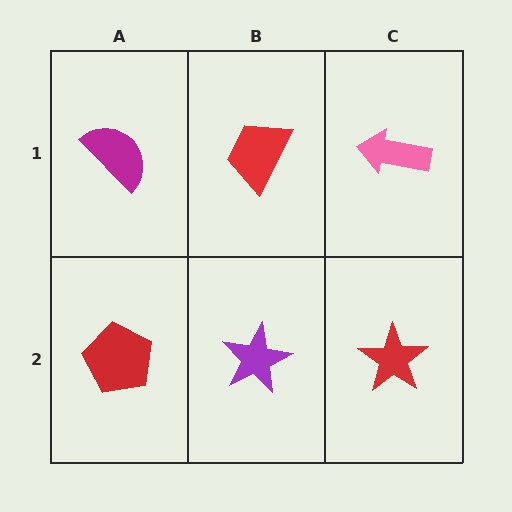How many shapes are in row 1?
3 shapes.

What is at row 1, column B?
A red trapezoid.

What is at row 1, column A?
A magenta semicircle.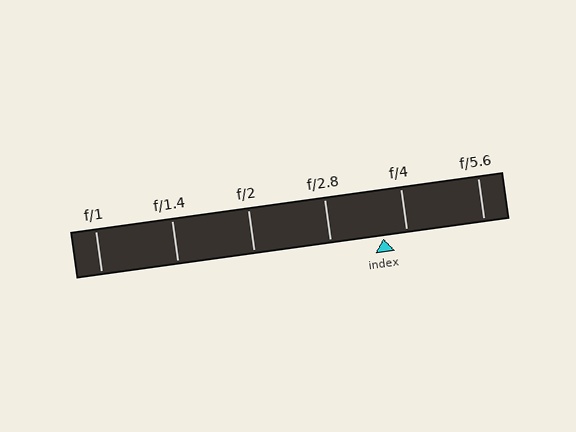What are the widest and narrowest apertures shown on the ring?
The widest aperture shown is f/1 and the narrowest is f/5.6.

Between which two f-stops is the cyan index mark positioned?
The index mark is between f/2.8 and f/4.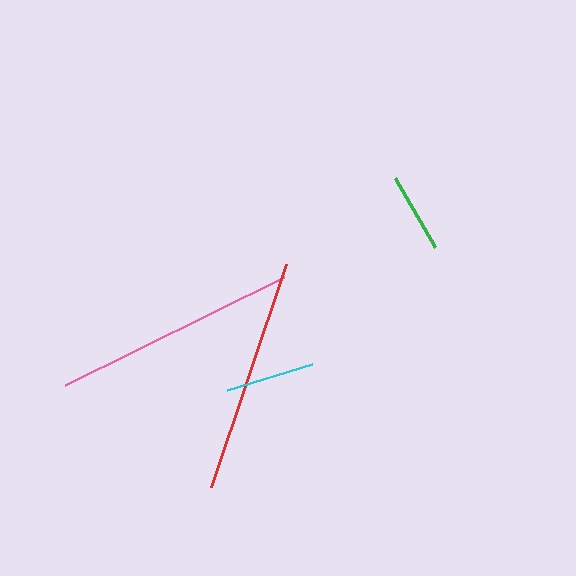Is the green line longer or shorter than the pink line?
The pink line is longer than the green line.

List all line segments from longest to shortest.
From longest to shortest: pink, red, cyan, green.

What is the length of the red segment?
The red segment is approximately 235 pixels long.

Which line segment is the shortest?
The green line is the shortest at approximately 80 pixels.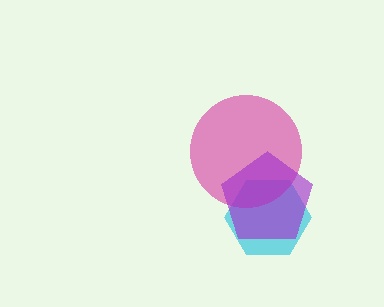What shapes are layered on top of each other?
The layered shapes are: a cyan hexagon, a magenta circle, a purple pentagon.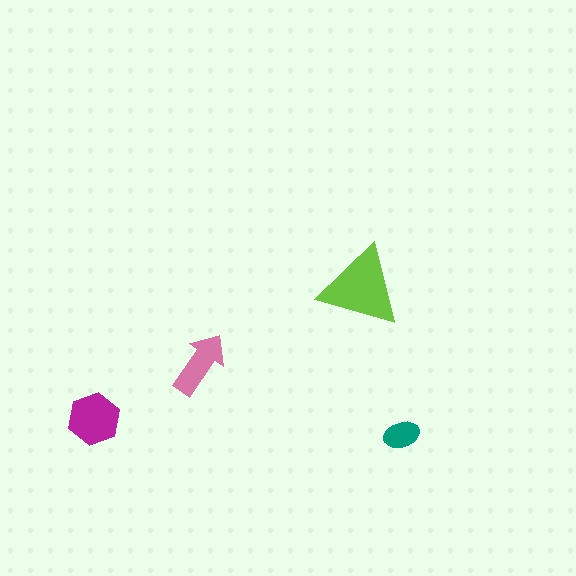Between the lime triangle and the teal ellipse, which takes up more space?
The lime triangle.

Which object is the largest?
The lime triangle.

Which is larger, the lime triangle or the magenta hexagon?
The lime triangle.